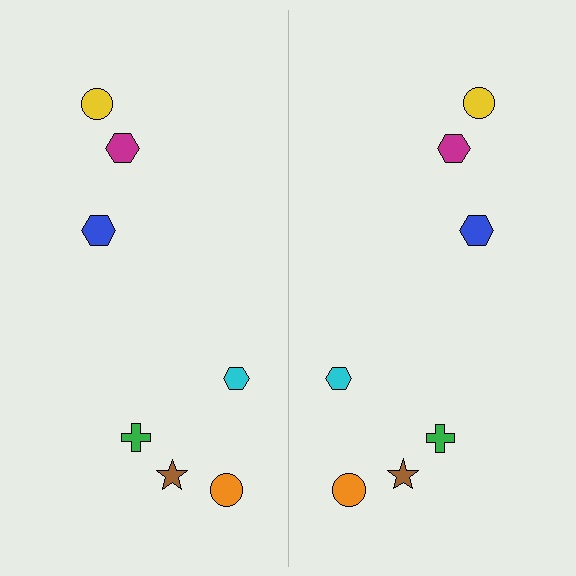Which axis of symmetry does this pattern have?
The pattern has a vertical axis of symmetry running through the center of the image.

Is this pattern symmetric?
Yes, this pattern has bilateral (reflection) symmetry.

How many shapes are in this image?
There are 14 shapes in this image.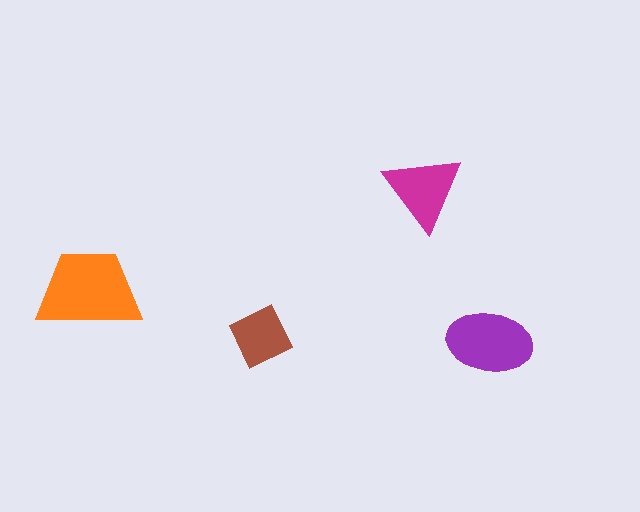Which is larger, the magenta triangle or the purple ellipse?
The purple ellipse.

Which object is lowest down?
The purple ellipse is bottommost.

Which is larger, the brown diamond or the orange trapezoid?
The orange trapezoid.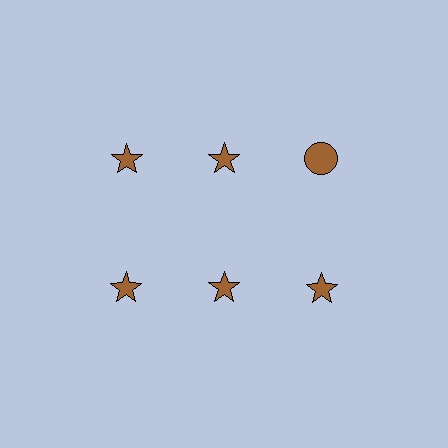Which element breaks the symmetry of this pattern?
The brown circle in the top row, center column breaks the symmetry. All other shapes are brown stars.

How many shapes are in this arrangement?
There are 6 shapes arranged in a grid pattern.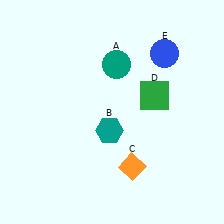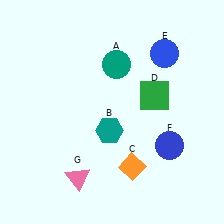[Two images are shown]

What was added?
A blue circle (F), a pink triangle (G) were added in Image 2.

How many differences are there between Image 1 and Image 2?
There are 2 differences between the two images.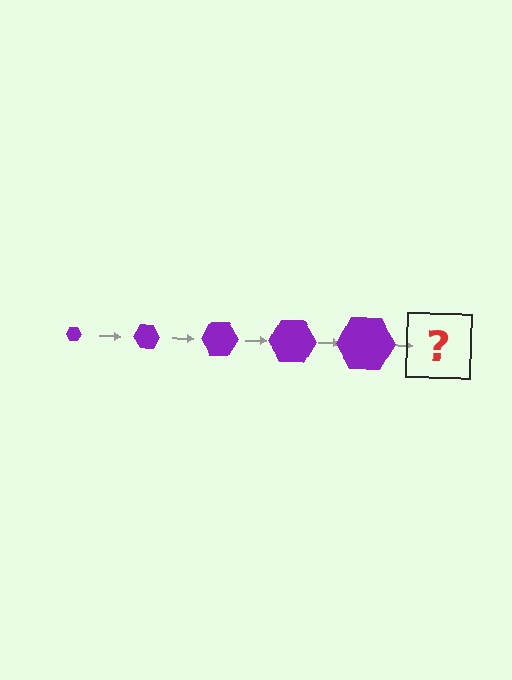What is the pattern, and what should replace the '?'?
The pattern is that the hexagon gets progressively larger each step. The '?' should be a purple hexagon, larger than the previous one.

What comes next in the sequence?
The next element should be a purple hexagon, larger than the previous one.